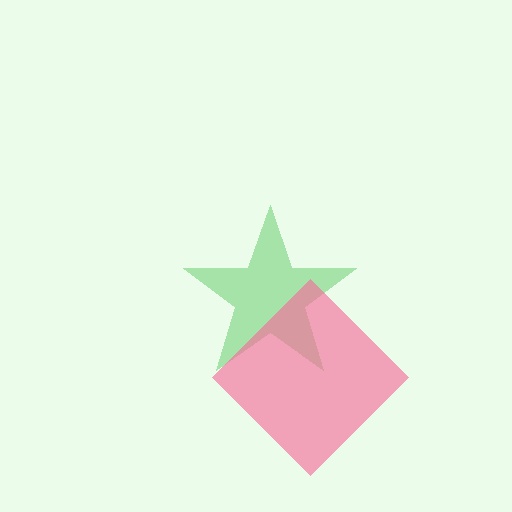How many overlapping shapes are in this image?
There are 2 overlapping shapes in the image.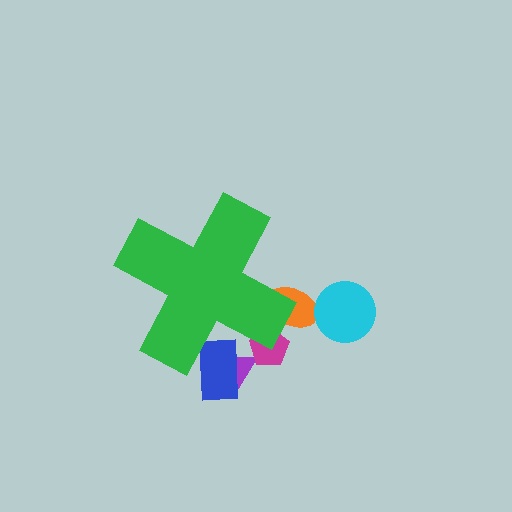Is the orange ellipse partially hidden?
Yes, the orange ellipse is partially hidden behind the green cross.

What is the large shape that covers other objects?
A green cross.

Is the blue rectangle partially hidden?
Yes, the blue rectangle is partially hidden behind the green cross.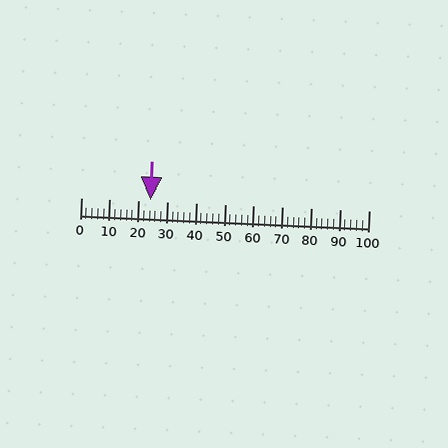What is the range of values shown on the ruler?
The ruler shows values from 0 to 100.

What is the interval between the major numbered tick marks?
The major tick marks are spaced 10 units apart.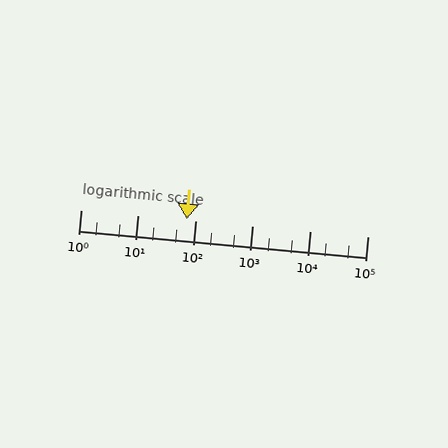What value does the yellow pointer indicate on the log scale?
The pointer indicates approximately 71.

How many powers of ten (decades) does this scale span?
The scale spans 5 decades, from 1 to 100000.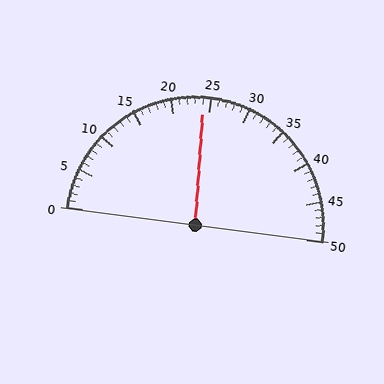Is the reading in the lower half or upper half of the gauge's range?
The reading is in the lower half of the range (0 to 50).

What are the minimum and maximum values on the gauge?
The gauge ranges from 0 to 50.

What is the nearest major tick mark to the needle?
The nearest major tick mark is 25.